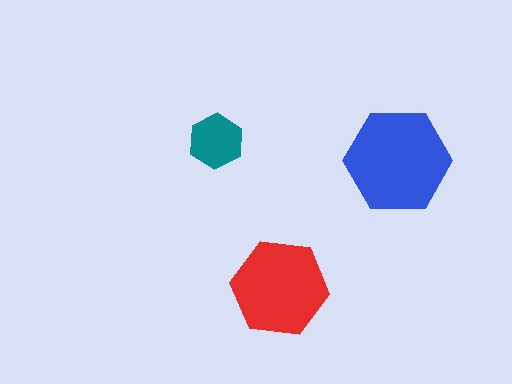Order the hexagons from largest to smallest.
the blue one, the red one, the teal one.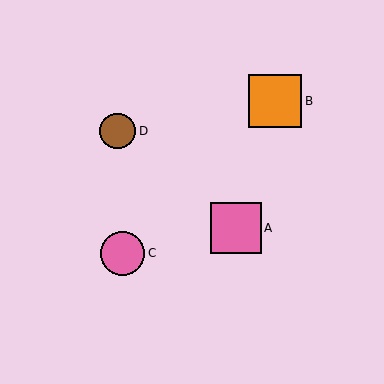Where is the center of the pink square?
The center of the pink square is at (236, 228).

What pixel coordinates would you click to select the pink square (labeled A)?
Click at (236, 228) to select the pink square A.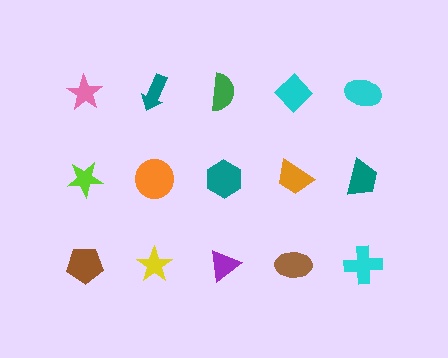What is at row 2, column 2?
An orange circle.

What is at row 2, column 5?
A teal trapezoid.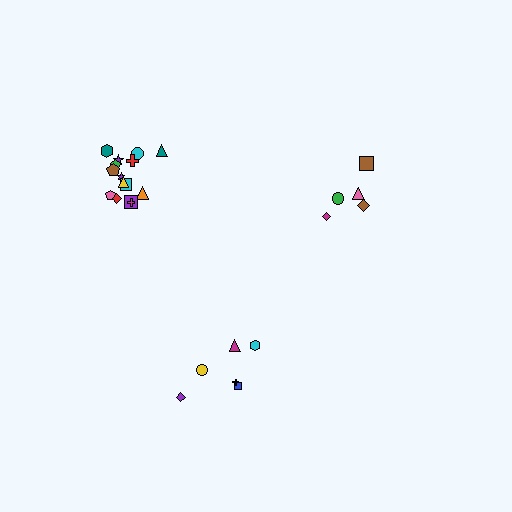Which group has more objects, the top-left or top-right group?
The top-left group.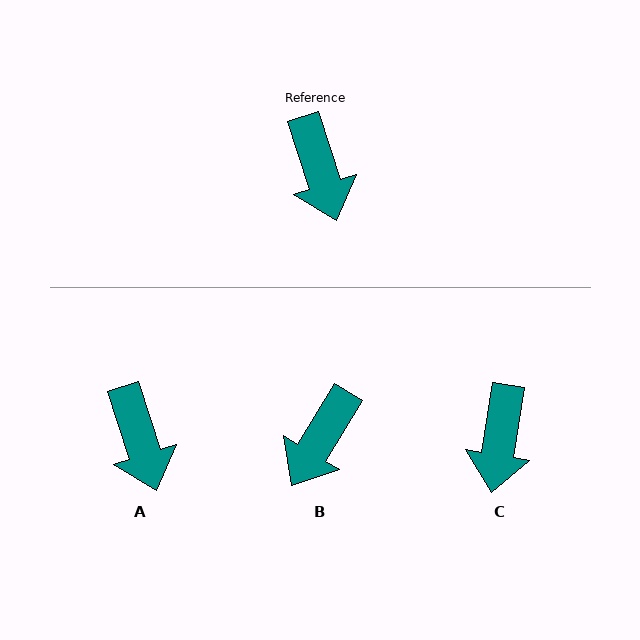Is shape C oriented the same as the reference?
No, it is off by about 27 degrees.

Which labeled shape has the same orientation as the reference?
A.